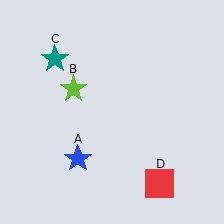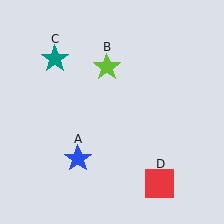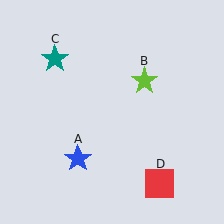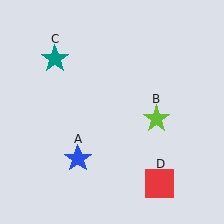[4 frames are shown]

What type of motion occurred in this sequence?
The lime star (object B) rotated clockwise around the center of the scene.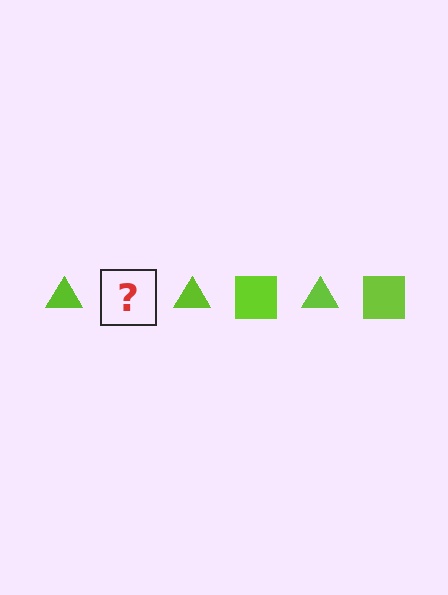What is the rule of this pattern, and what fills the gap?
The rule is that the pattern cycles through triangle, square shapes in lime. The gap should be filled with a lime square.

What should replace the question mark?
The question mark should be replaced with a lime square.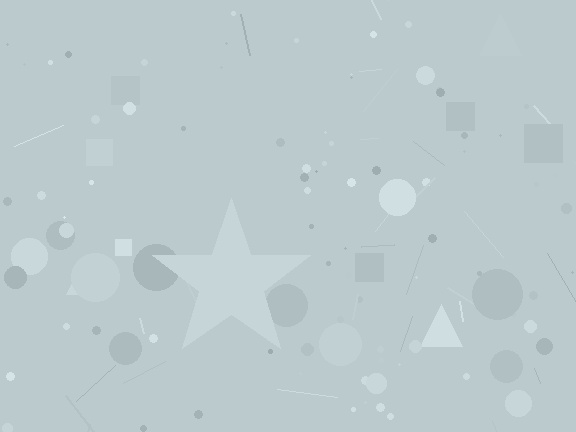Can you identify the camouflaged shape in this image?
The camouflaged shape is a star.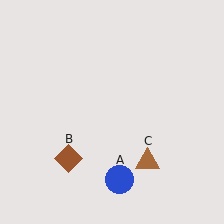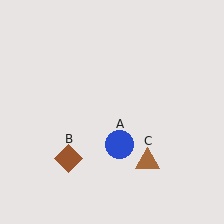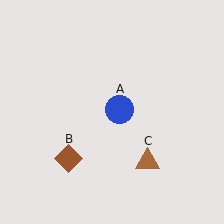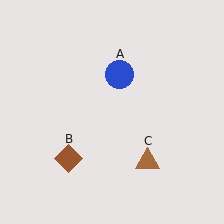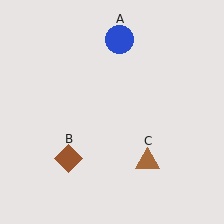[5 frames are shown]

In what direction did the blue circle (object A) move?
The blue circle (object A) moved up.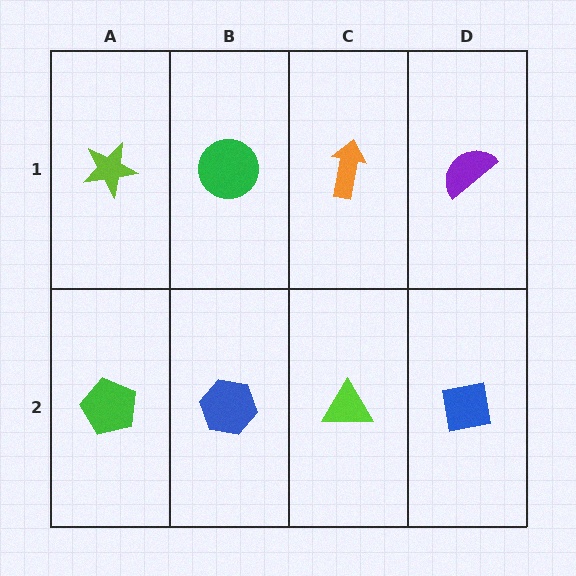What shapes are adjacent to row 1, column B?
A blue hexagon (row 2, column B), a lime star (row 1, column A), an orange arrow (row 1, column C).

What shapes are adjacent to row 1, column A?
A green pentagon (row 2, column A), a green circle (row 1, column B).